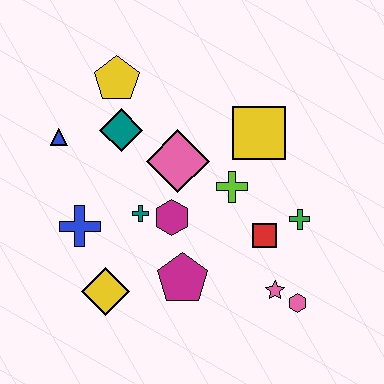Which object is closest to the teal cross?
The magenta hexagon is closest to the teal cross.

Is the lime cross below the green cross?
No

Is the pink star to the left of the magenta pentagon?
No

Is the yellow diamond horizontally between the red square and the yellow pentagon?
No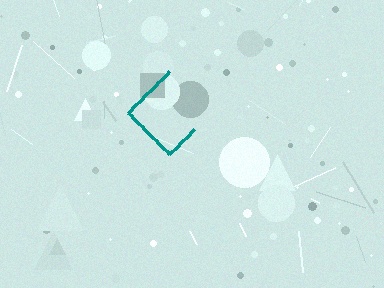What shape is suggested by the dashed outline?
The dashed outline suggests a diamond.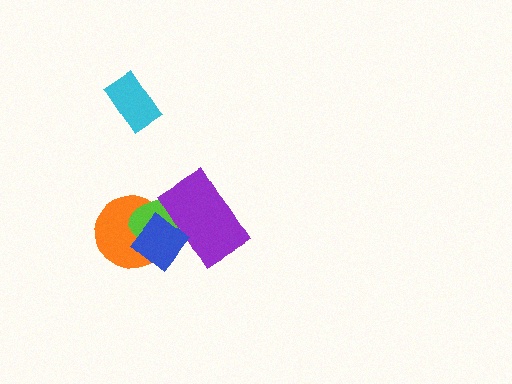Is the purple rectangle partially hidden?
Yes, it is partially covered by another shape.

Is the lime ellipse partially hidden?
Yes, it is partially covered by another shape.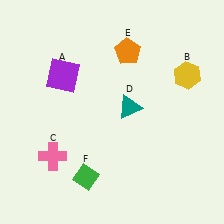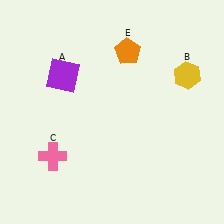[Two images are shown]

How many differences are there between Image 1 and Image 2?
There are 2 differences between the two images.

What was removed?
The green diamond (F), the teal triangle (D) were removed in Image 2.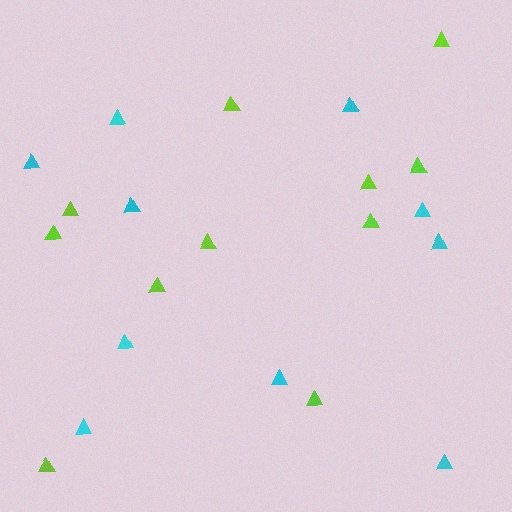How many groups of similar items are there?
There are 2 groups: one group of lime triangles (11) and one group of cyan triangles (10).